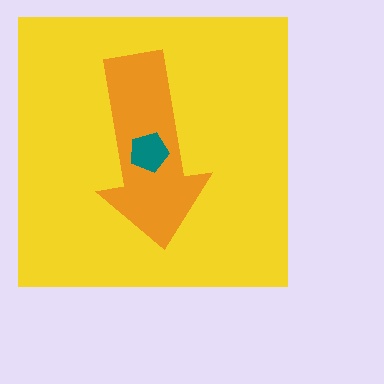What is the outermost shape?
The yellow square.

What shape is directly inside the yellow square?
The orange arrow.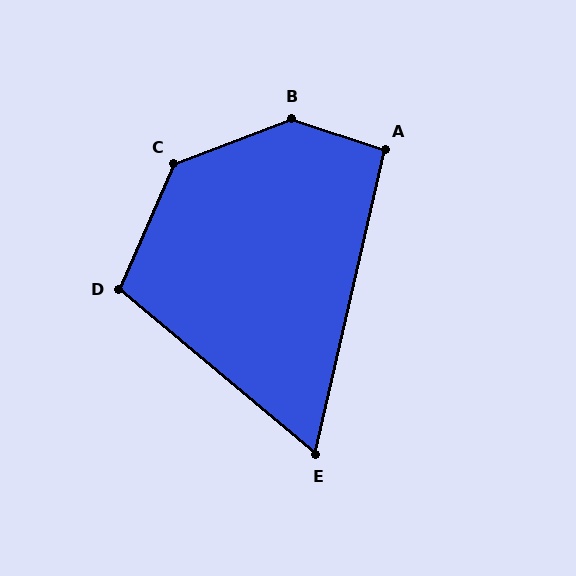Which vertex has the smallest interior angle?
E, at approximately 63 degrees.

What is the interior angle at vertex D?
Approximately 107 degrees (obtuse).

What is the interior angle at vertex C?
Approximately 134 degrees (obtuse).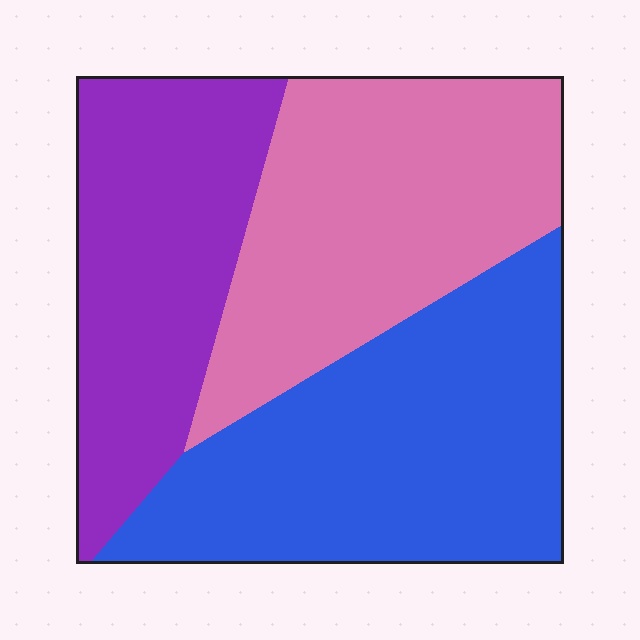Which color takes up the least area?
Purple, at roughly 30%.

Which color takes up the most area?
Blue, at roughly 40%.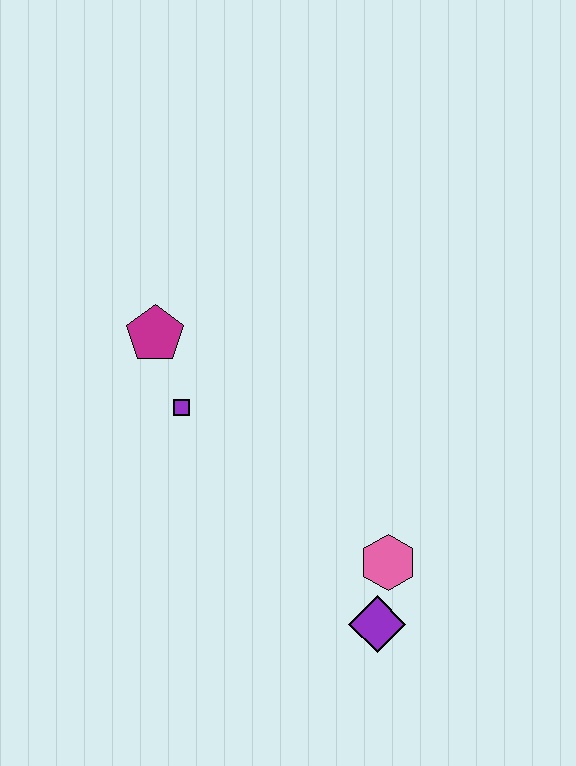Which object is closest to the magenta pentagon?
The purple square is closest to the magenta pentagon.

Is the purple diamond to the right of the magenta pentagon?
Yes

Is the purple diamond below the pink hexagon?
Yes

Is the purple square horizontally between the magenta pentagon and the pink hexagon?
Yes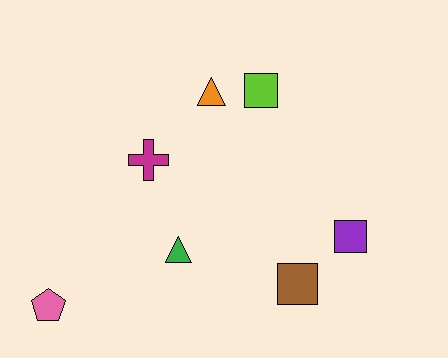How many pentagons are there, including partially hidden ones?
There is 1 pentagon.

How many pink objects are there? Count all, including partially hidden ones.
There is 1 pink object.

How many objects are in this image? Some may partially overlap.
There are 7 objects.